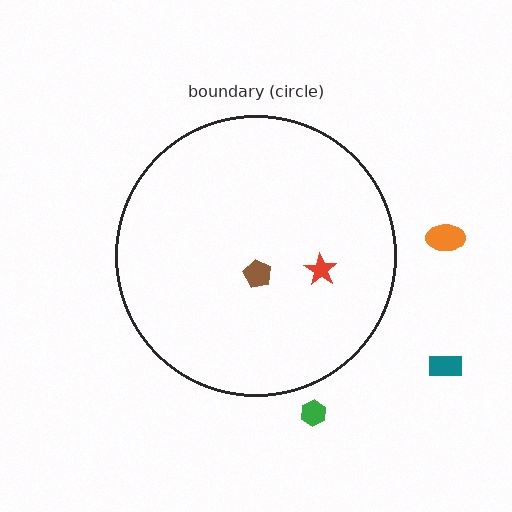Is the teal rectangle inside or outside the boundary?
Outside.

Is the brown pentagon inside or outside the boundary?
Inside.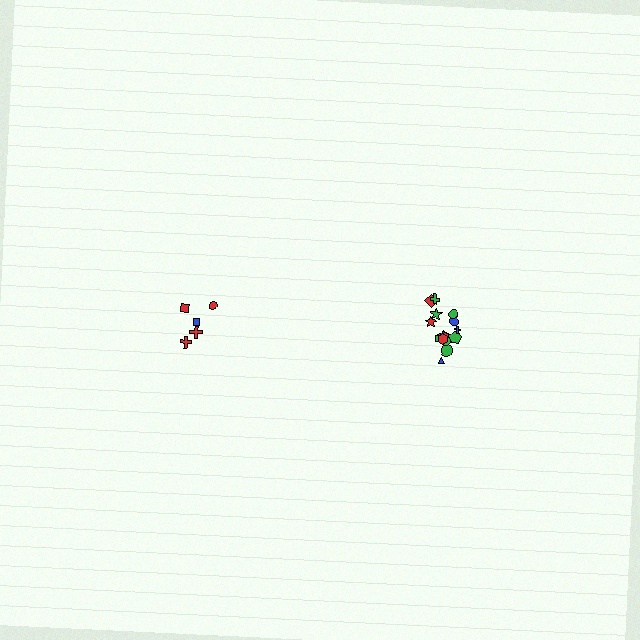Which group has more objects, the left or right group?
The right group.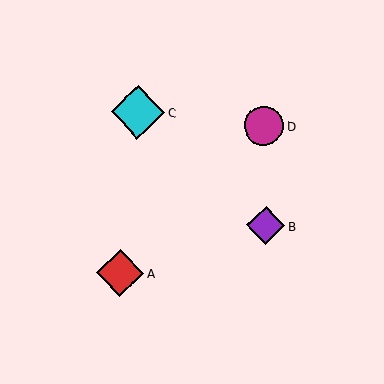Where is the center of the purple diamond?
The center of the purple diamond is at (266, 225).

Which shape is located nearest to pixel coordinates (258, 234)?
The purple diamond (labeled B) at (266, 225) is nearest to that location.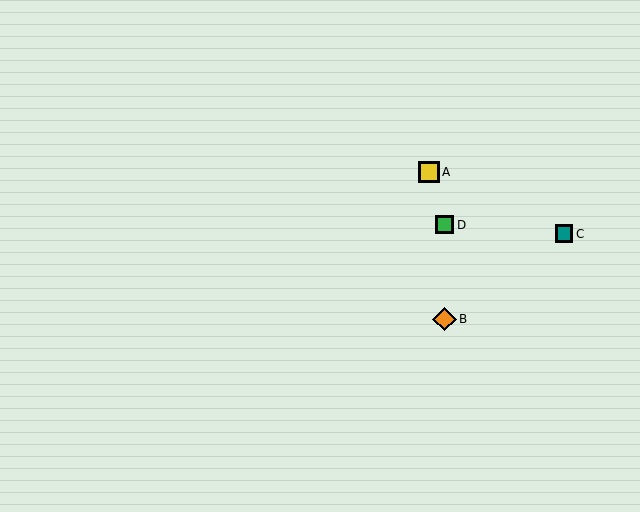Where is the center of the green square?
The center of the green square is at (445, 225).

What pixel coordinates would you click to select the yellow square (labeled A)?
Click at (429, 172) to select the yellow square A.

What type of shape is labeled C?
Shape C is a teal square.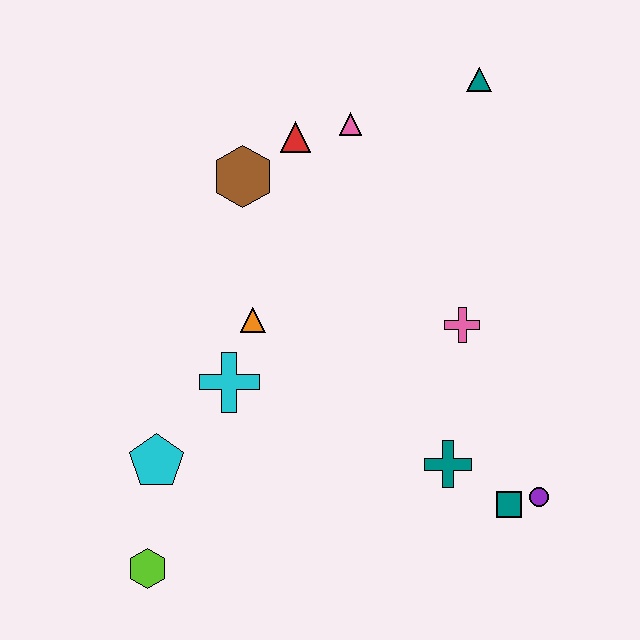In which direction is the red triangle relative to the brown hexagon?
The red triangle is to the right of the brown hexagon.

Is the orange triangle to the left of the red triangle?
Yes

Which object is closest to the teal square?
The purple circle is closest to the teal square.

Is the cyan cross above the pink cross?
No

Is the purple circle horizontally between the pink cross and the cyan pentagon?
No